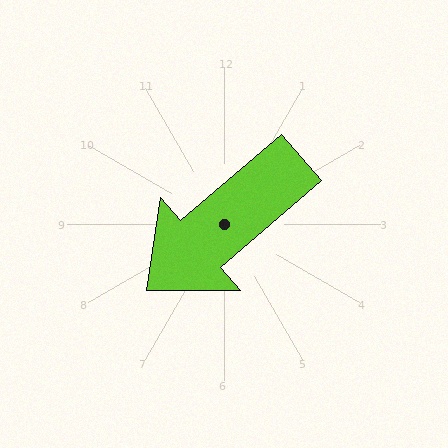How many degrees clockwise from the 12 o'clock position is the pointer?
Approximately 229 degrees.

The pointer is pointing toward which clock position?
Roughly 8 o'clock.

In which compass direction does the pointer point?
Southwest.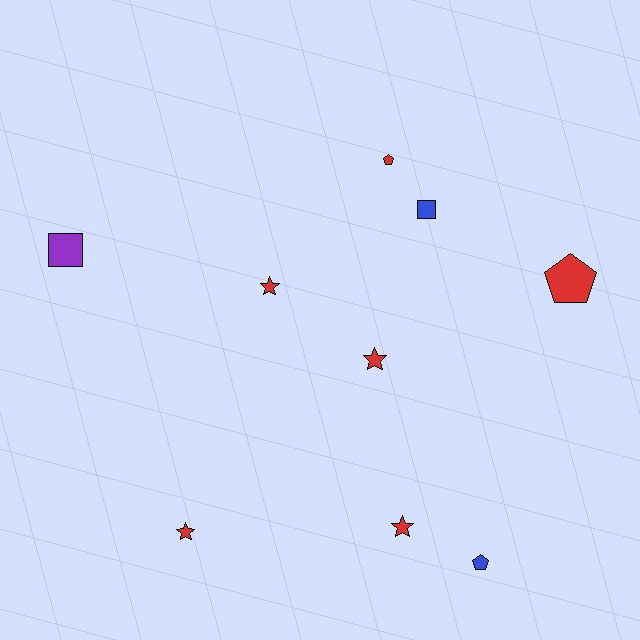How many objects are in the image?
There are 9 objects.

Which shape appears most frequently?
Star, with 4 objects.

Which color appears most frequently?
Red, with 6 objects.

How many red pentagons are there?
There are 2 red pentagons.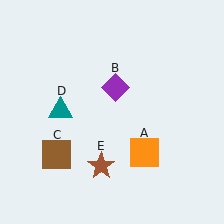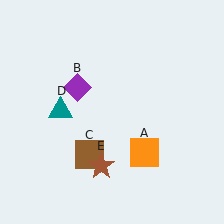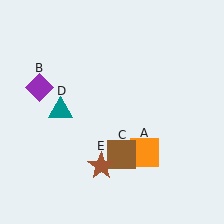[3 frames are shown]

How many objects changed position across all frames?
2 objects changed position: purple diamond (object B), brown square (object C).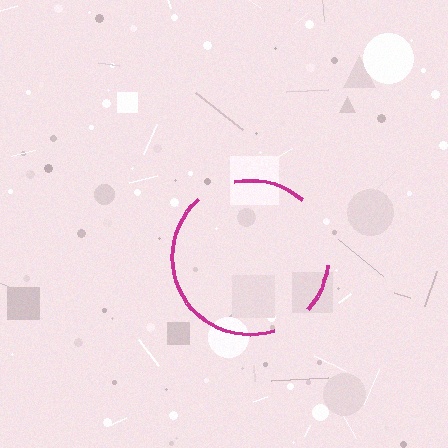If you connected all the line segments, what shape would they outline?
They would outline a circle.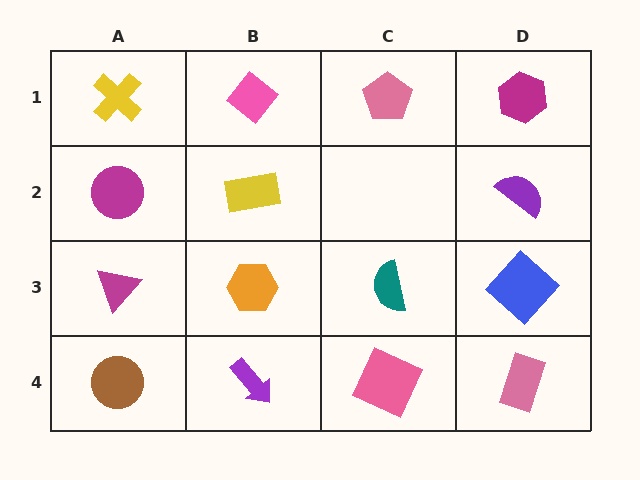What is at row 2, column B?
A yellow rectangle.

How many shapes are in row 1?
4 shapes.